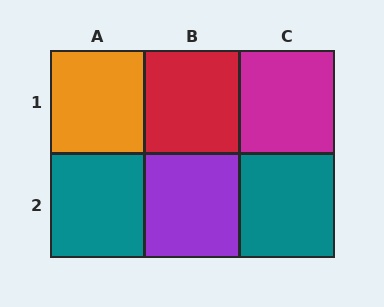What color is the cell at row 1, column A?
Orange.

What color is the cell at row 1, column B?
Red.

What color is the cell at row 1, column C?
Magenta.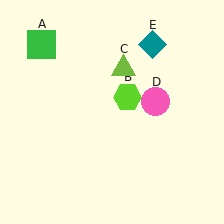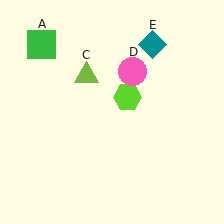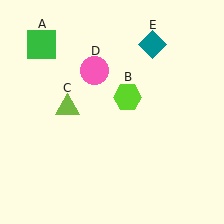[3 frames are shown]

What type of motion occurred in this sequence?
The lime triangle (object C), pink circle (object D) rotated counterclockwise around the center of the scene.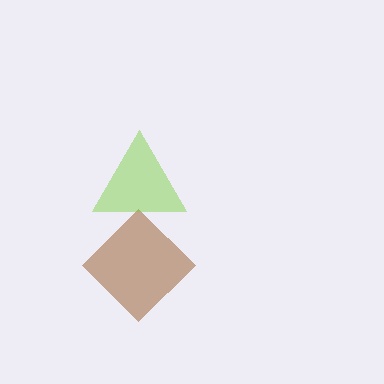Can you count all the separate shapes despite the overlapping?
Yes, there are 2 separate shapes.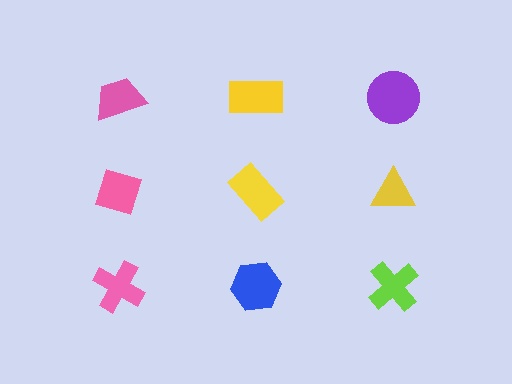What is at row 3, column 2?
A blue hexagon.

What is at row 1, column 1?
A pink trapezoid.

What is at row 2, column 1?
A pink diamond.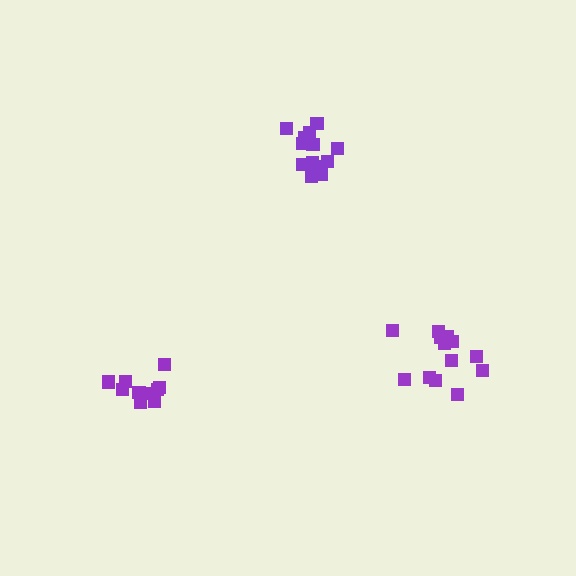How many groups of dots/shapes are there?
There are 3 groups.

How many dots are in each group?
Group 1: 10 dots, Group 2: 13 dots, Group 3: 13 dots (36 total).